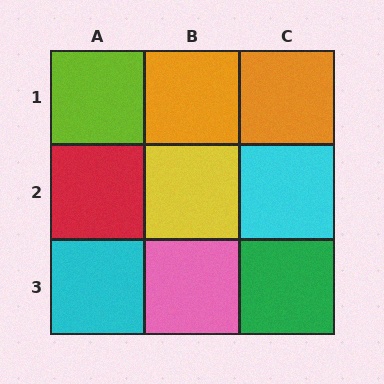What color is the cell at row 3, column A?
Cyan.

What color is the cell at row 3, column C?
Green.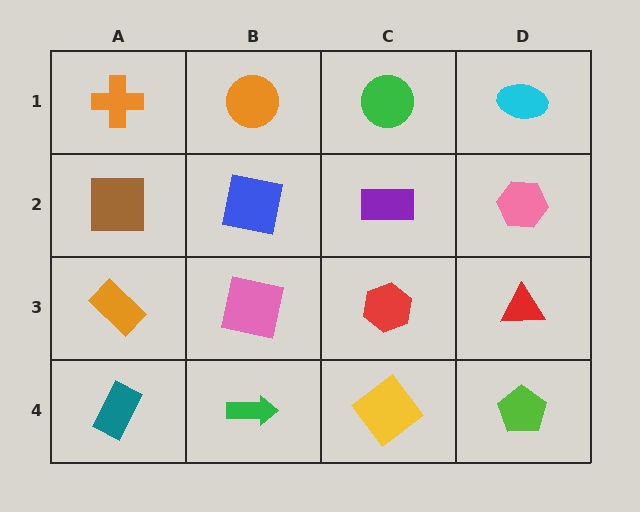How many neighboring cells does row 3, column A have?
3.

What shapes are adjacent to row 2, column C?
A green circle (row 1, column C), a red hexagon (row 3, column C), a blue square (row 2, column B), a pink hexagon (row 2, column D).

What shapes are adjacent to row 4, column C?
A red hexagon (row 3, column C), a green arrow (row 4, column B), a lime pentagon (row 4, column D).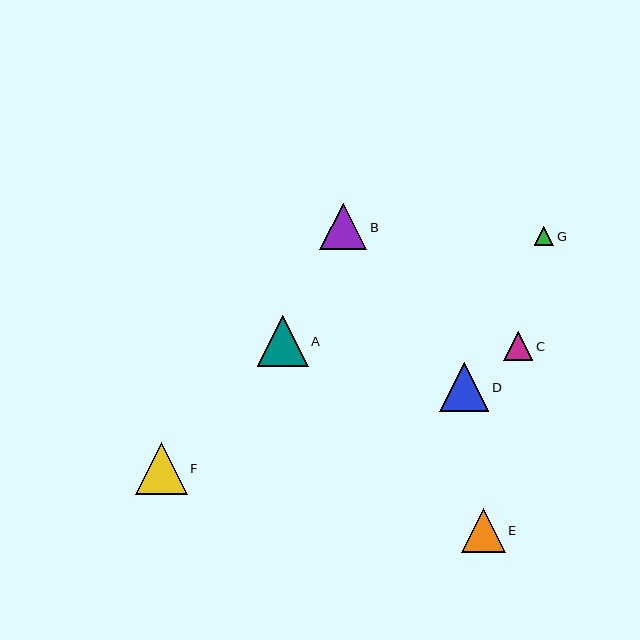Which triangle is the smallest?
Triangle G is the smallest with a size of approximately 19 pixels.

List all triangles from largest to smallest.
From largest to smallest: F, A, D, B, E, C, G.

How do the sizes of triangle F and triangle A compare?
Triangle F and triangle A are approximately the same size.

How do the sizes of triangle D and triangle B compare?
Triangle D and triangle B are approximately the same size.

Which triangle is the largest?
Triangle F is the largest with a size of approximately 52 pixels.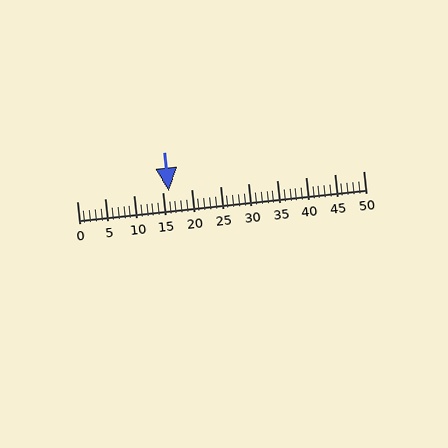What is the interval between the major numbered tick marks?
The major tick marks are spaced 5 units apart.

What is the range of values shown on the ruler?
The ruler shows values from 0 to 50.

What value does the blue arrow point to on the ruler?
The blue arrow points to approximately 16.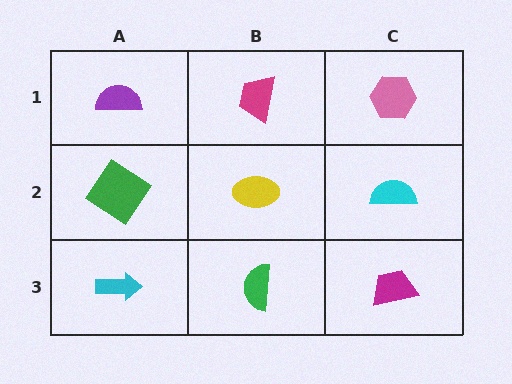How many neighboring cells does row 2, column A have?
3.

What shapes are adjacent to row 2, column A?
A purple semicircle (row 1, column A), a cyan arrow (row 3, column A), a yellow ellipse (row 2, column B).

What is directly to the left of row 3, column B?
A cyan arrow.